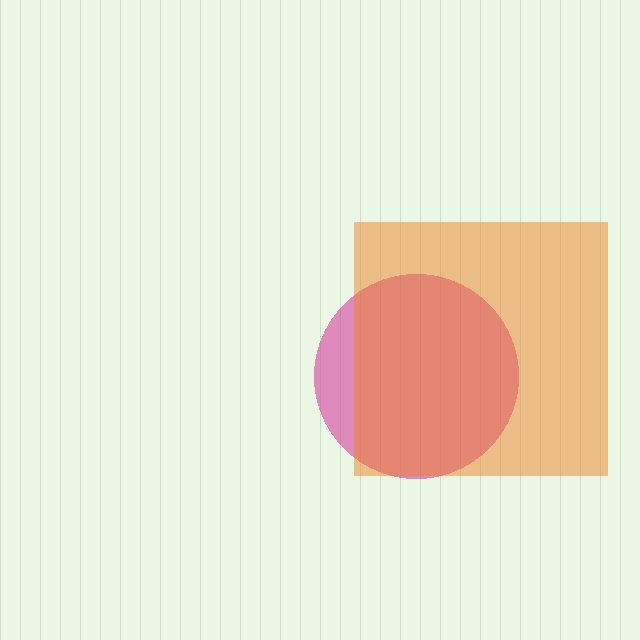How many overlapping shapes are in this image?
There are 2 overlapping shapes in the image.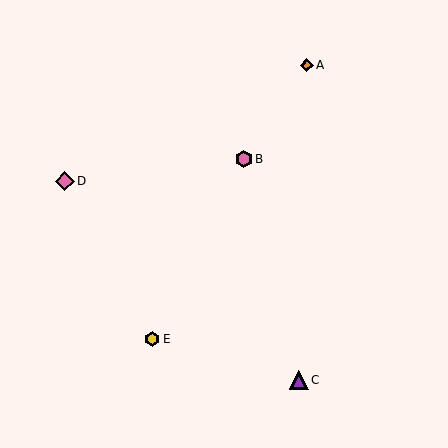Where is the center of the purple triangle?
The center of the purple triangle is at (299, 380).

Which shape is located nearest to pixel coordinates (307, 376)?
The purple triangle (labeled C) at (299, 380) is nearest to that location.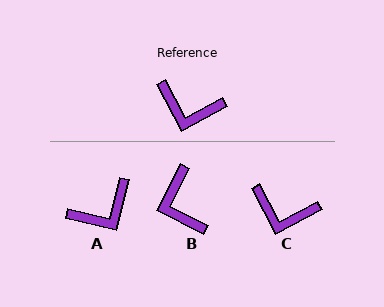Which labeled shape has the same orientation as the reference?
C.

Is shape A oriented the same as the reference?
No, it is off by about 48 degrees.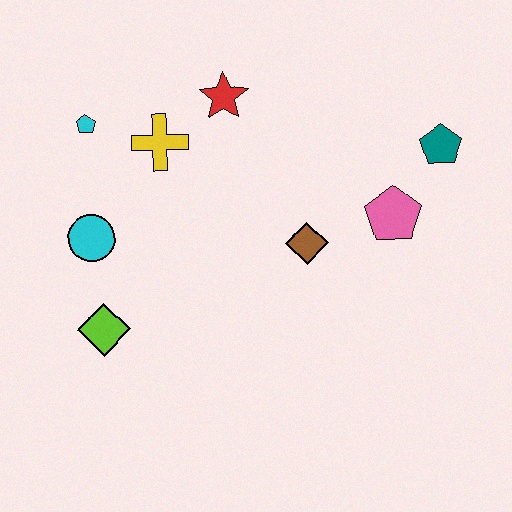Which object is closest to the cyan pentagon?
The yellow cross is closest to the cyan pentagon.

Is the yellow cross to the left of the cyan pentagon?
No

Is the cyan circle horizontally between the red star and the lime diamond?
No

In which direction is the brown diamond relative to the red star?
The brown diamond is below the red star.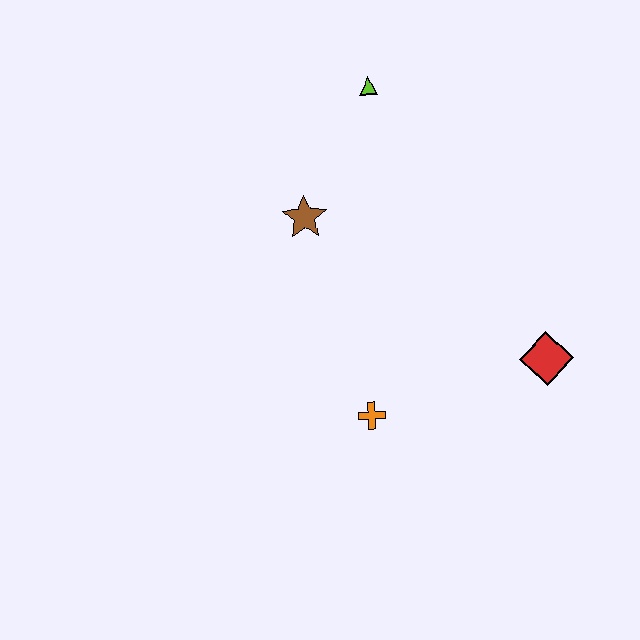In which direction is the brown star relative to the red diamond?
The brown star is to the left of the red diamond.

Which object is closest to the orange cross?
The red diamond is closest to the orange cross.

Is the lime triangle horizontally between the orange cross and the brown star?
No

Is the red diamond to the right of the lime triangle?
Yes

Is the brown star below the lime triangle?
Yes